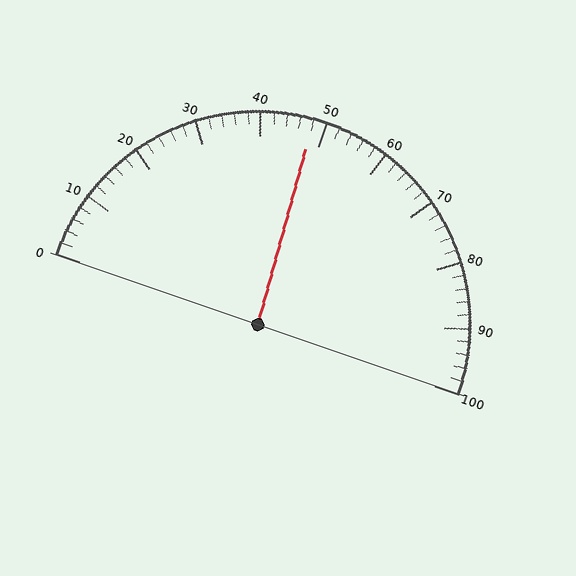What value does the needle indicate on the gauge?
The needle indicates approximately 48.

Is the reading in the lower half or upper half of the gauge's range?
The reading is in the lower half of the range (0 to 100).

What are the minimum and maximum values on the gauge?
The gauge ranges from 0 to 100.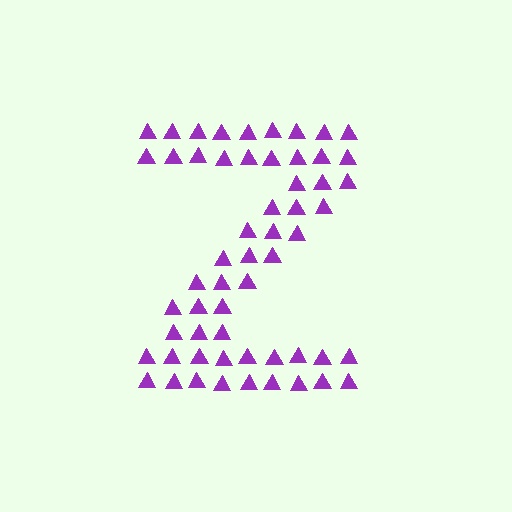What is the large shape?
The large shape is the letter Z.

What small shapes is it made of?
It is made of small triangles.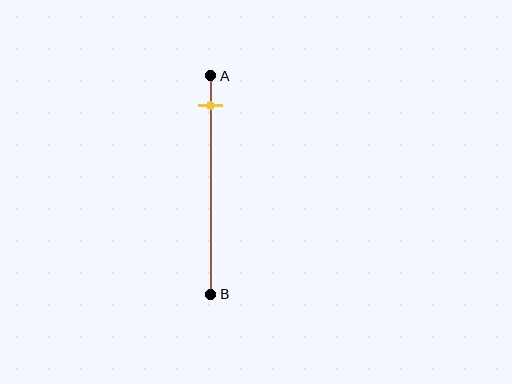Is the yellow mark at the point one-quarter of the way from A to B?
No, the mark is at about 15% from A, not at the 25% one-quarter point.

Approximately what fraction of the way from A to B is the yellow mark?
The yellow mark is approximately 15% of the way from A to B.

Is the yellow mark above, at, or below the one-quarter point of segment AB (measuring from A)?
The yellow mark is above the one-quarter point of segment AB.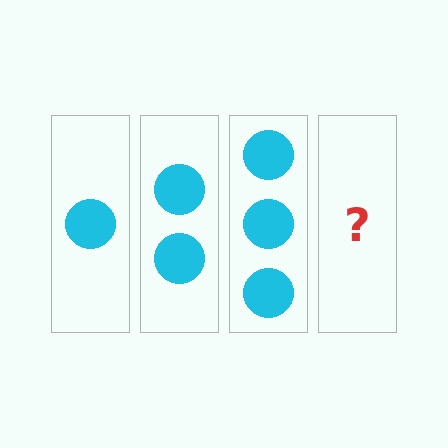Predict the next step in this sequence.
The next step is 4 circles.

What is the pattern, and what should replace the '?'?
The pattern is that each step adds one more circle. The '?' should be 4 circles.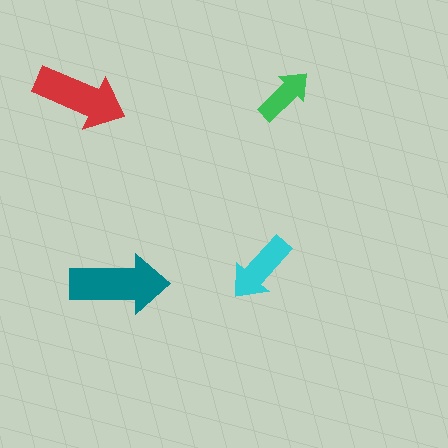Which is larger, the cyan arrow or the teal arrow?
The teal one.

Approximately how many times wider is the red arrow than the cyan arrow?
About 1.5 times wider.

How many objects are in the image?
There are 4 objects in the image.